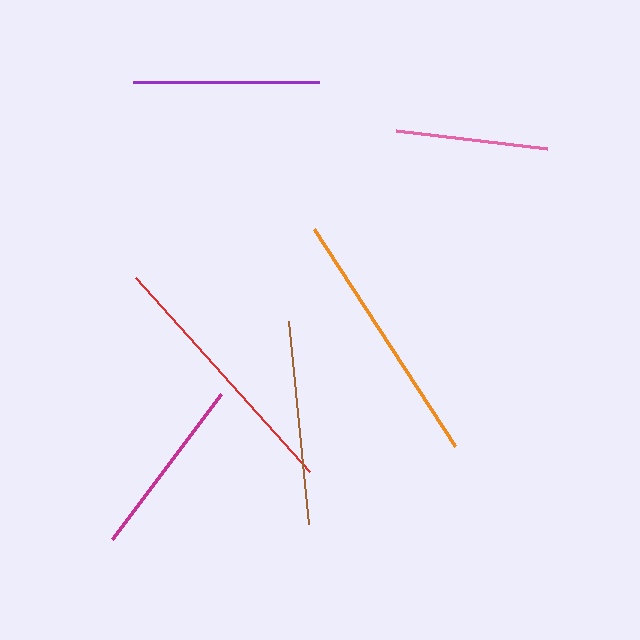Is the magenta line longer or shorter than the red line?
The red line is longer than the magenta line.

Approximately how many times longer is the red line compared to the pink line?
The red line is approximately 1.7 times the length of the pink line.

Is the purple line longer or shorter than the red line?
The red line is longer than the purple line.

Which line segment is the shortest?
The pink line is the shortest at approximately 152 pixels.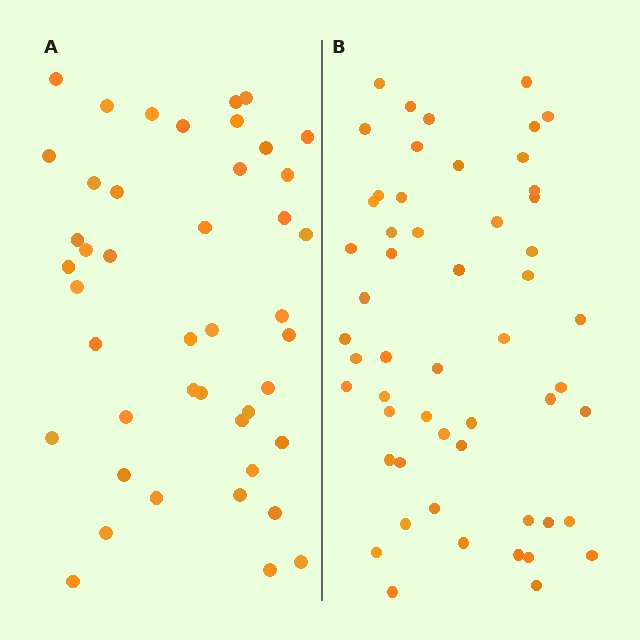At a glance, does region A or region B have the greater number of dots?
Region B (the right region) has more dots.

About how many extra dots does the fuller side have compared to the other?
Region B has roughly 10 or so more dots than region A.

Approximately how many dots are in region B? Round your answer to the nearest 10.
About 50 dots. (The exact count is 54, which rounds to 50.)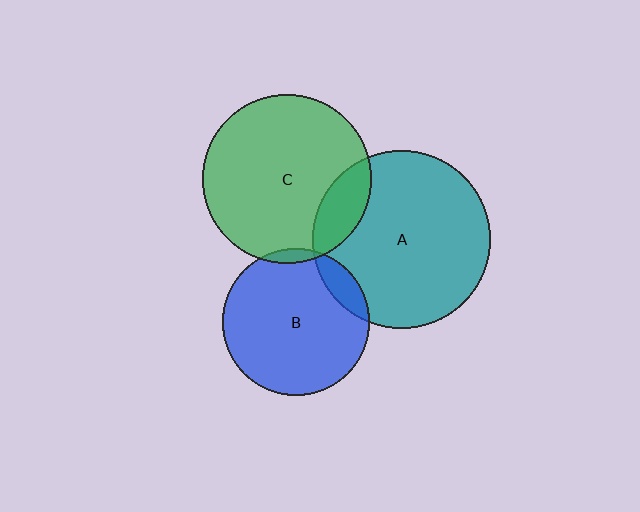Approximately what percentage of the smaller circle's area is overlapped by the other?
Approximately 5%.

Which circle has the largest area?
Circle A (teal).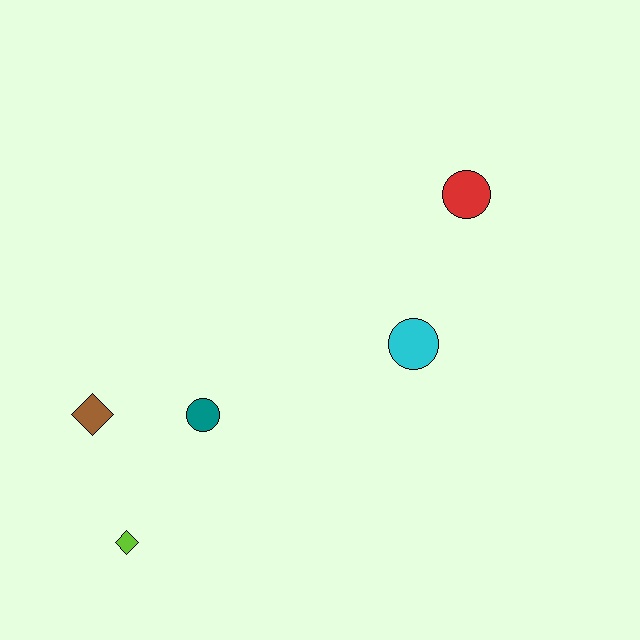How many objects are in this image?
There are 5 objects.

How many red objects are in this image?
There is 1 red object.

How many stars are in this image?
There are no stars.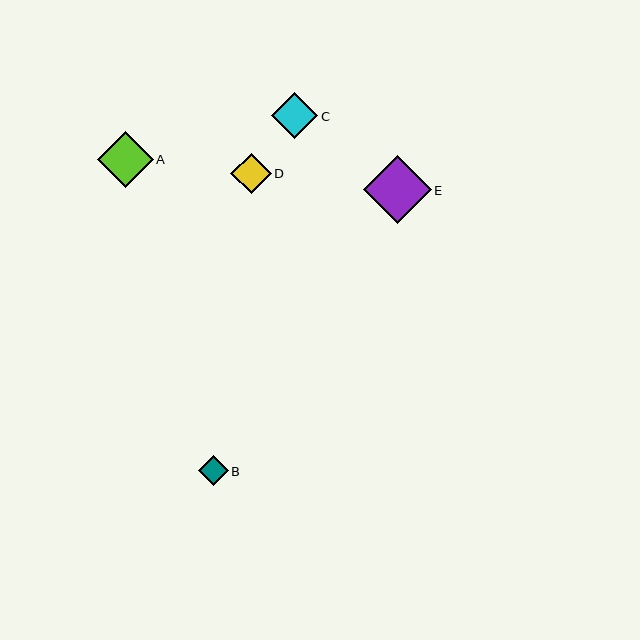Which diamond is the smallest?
Diamond B is the smallest with a size of approximately 30 pixels.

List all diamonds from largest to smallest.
From largest to smallest: E, A, C, D, B.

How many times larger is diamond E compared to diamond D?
Diamond E is approximately 1.7 times the size of diamond D.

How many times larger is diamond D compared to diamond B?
Diamond D is approximately 1.3 times the size of diamond B.